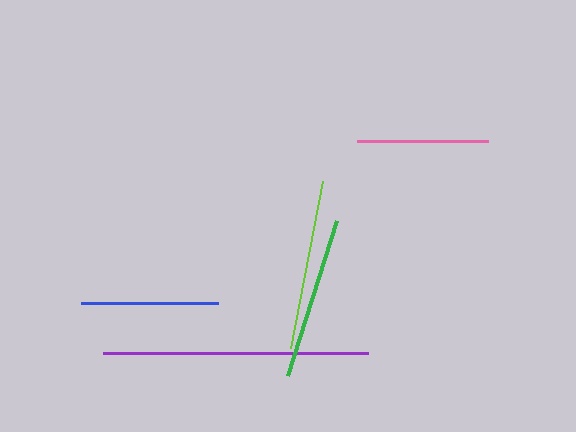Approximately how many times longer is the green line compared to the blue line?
The green line is approximately 1.2 times the length of the blue line.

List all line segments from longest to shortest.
From longest to shortest: purple, lime, green, blue, pink.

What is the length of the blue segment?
The blue segment is approximately 137 pixels long.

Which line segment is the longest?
The purple line is the longest at approximately 265 pixels.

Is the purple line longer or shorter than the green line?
The purple line is longer than the green line.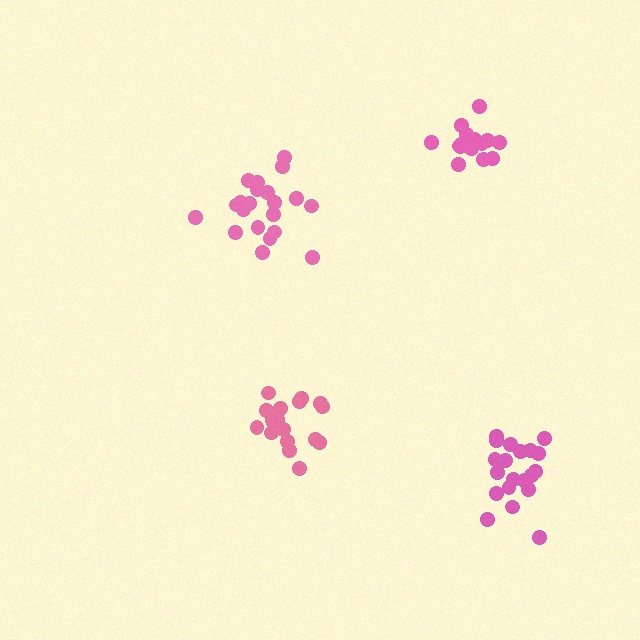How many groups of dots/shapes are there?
There are 4 groups.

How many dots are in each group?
Group 1: 18 dots, Group 2: 18 dots, Group 3: 21 dots, Group 4: 20 dots (77 total).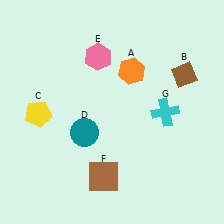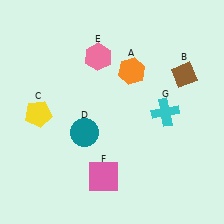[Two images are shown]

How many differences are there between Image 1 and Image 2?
There is 1 difference between the two images.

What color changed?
The square (F) changed from brown in Image 1 to pink in Image 2.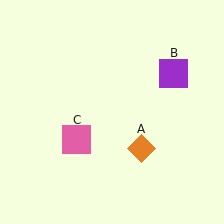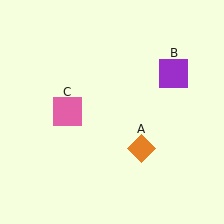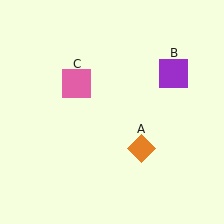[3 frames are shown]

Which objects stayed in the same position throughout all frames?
Orange diamond (object A) and purple square (object B) remained stationary.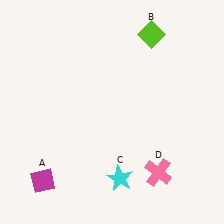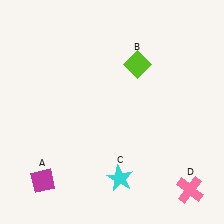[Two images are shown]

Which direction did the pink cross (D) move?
The pink cross (D) moved right.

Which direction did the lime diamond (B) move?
The lime diamond (B) moved down.